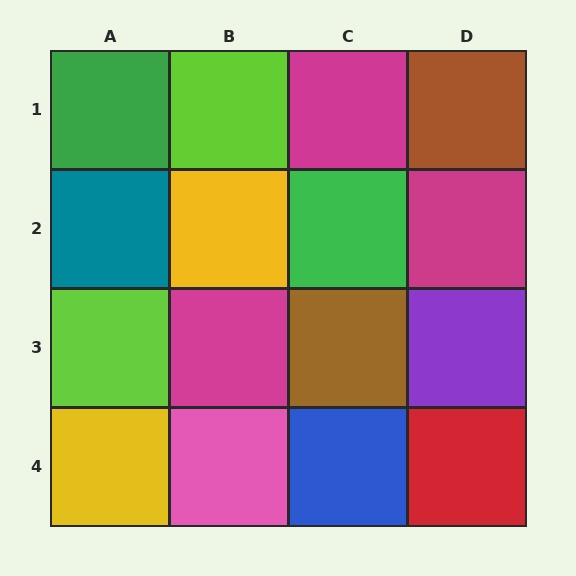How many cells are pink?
1 cell is pink.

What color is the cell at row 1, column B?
Lime.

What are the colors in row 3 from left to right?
Lime, magenta, brown, purple.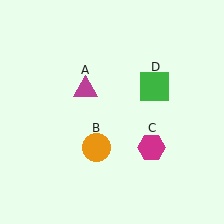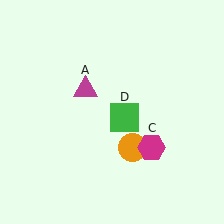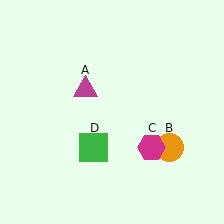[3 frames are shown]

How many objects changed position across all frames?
2 objects changed position: orange circle (object B), green square (object D).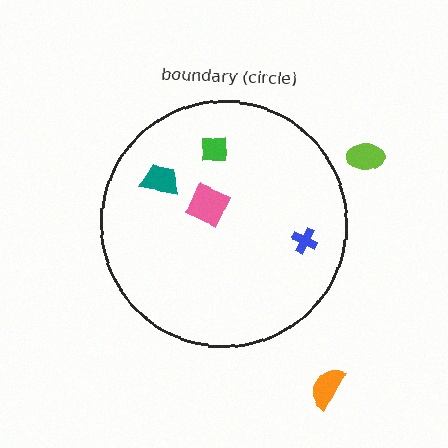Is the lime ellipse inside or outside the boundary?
Outside.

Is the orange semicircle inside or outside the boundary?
Outside.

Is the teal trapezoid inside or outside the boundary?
Inside.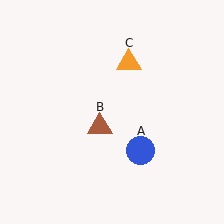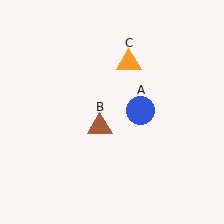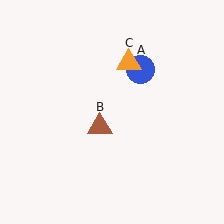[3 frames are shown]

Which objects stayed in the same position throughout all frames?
Brown triangle (object B) and orange triangle (object C) remained stationary.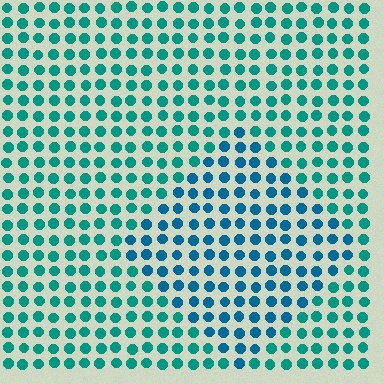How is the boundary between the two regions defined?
The boundary is defined purely by a slight shift in hue (about 27 degrees). Spacing, size, and orientation are identical on both sides.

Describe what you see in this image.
The image is filled with small teal elements in a uniform arrangement. A diamond-shaped region is visible where the elements are tinted to a slightly different hue, forming a subtle color boundary.